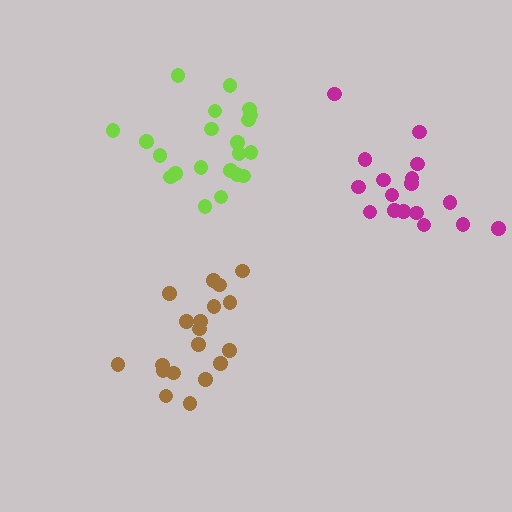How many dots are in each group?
Group 1: 18 dots, Group 2: 19 dots, Group 3: 21 dots (58 total).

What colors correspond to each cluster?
The clusters are colored: magenta, brown, lime.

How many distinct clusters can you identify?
There are 3 distinct clusters.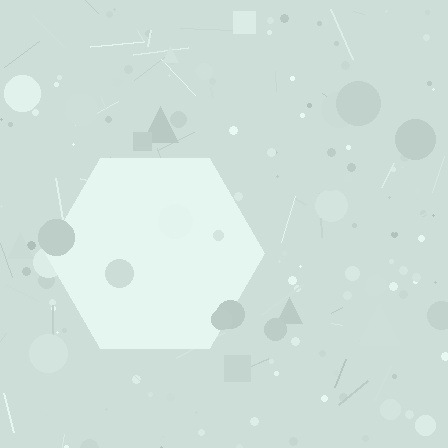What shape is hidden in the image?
A hexagon is hidden in the image.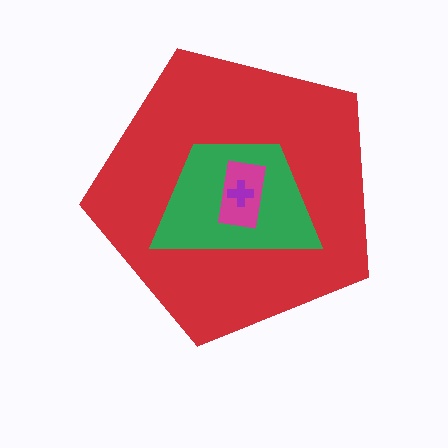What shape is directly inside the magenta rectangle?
The purple cross.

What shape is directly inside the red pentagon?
The green trapezoid.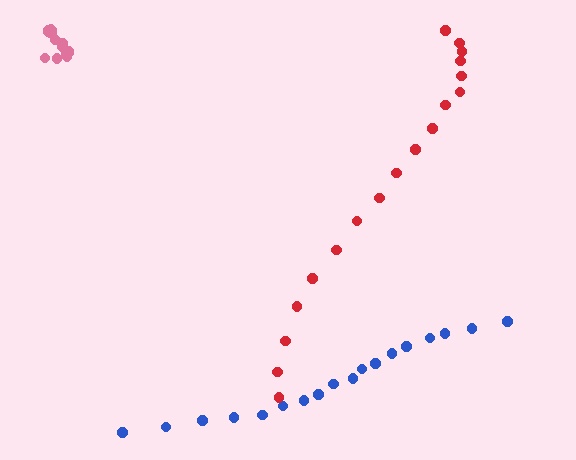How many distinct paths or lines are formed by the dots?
There are 3 distinct paths.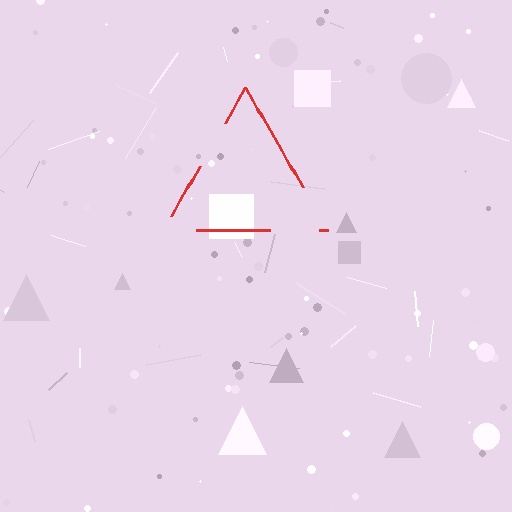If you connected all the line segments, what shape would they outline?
They would outline a triangle.